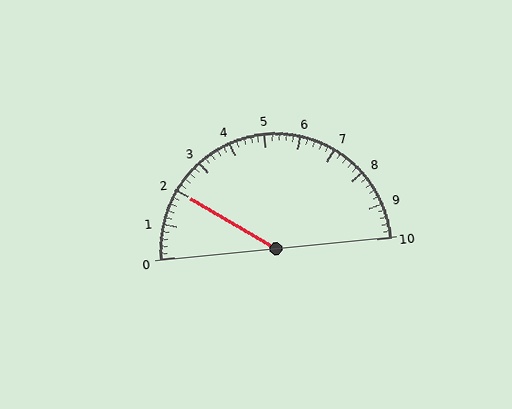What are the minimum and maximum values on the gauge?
The gauge ranges from 0 to 10.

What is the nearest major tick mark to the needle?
The nearest major tick mark is 2.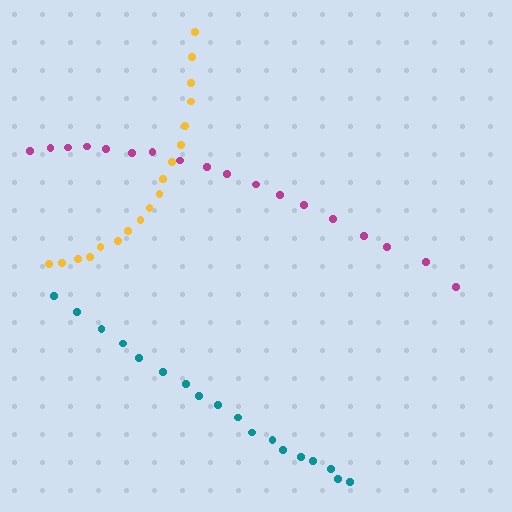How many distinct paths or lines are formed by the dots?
There are 3 distinct paths.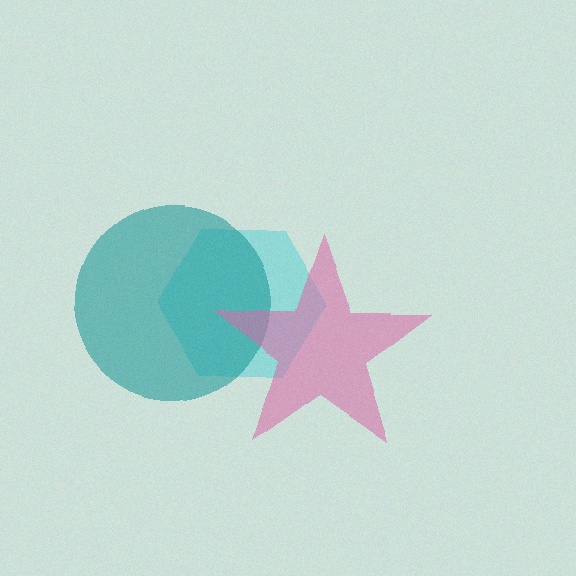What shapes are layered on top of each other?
The layered shapes are: a cyan hexagon, a teal circle, a pink star.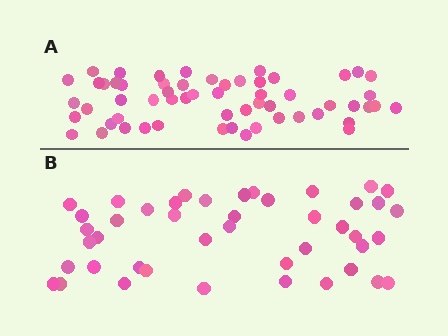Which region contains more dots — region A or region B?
Region A (the top region) has more dots.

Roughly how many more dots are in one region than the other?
Region A has approximately 15 more dots than region B.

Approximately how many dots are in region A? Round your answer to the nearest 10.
About 60 dots. (The exact count is 58, which rounds to 60.)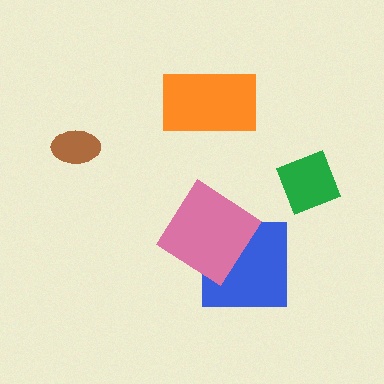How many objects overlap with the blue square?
1 object overlaps with the blue square.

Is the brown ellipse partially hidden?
No, no other shape covers it.